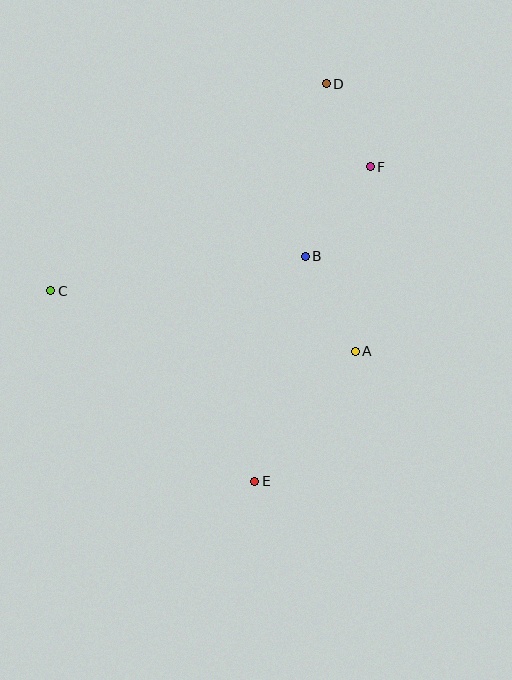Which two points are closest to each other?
Points D and F are closest to each other.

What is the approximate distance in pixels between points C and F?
The distance between C and F is approximately 343 pixels.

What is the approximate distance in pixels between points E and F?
The distance between E and F is approximately 335 pixels.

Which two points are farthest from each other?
Points D and E are farthest from each other.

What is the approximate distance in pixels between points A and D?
The distance between A and D is approximately 269 pixels.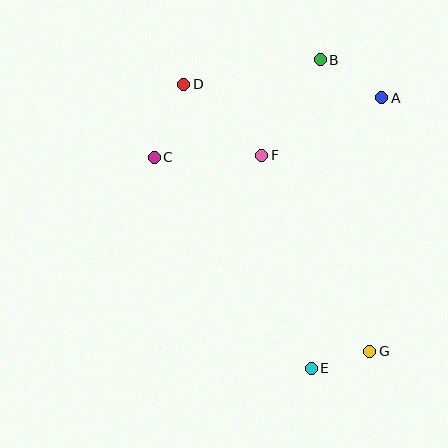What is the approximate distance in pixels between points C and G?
The distance between C and G is approximately 290 pixels.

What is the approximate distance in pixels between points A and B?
The distance between A and B is approximately 72 pixels.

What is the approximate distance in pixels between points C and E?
The distance between C and E is approximately 263 pixels.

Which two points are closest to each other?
Points E and G are closest to each other.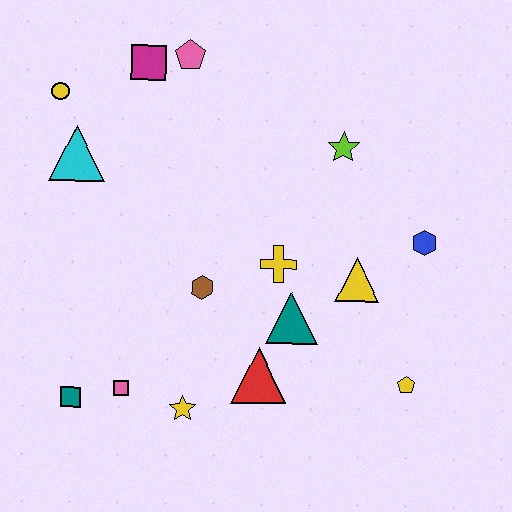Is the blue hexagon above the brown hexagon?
Yes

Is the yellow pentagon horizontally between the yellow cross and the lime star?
No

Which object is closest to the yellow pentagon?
The yellow triangle is closest to the yellow pentagon.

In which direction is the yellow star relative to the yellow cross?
The yellow star is below the yellow cross.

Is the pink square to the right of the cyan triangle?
Yes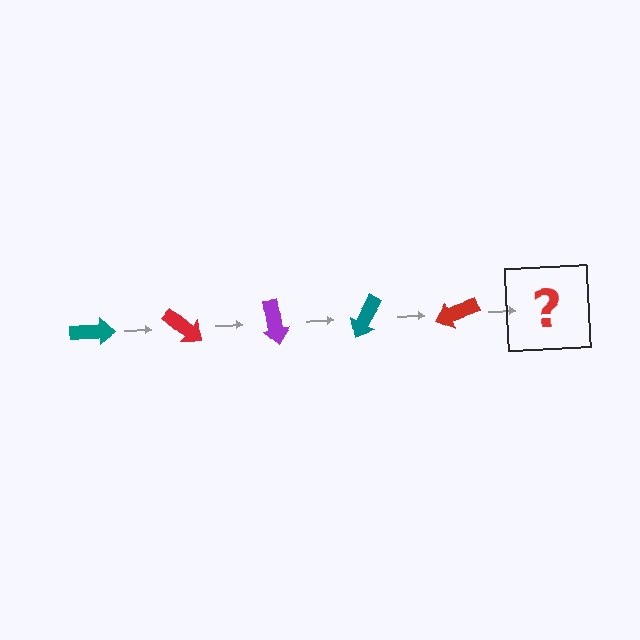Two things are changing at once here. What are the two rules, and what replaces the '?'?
The two rules are that it rotates 40 degrees each step and the color cycles through teal, red, and purple. The '?' should be a purple arrow, rotated 200 degrees from the start.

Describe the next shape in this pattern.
It should be a purple arrow, rotated 200 degrees from the start.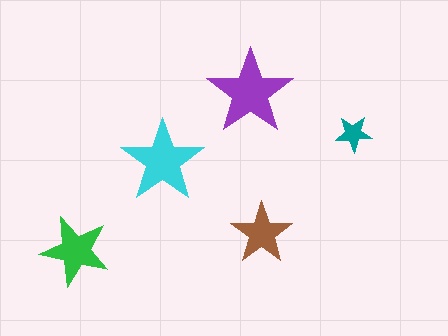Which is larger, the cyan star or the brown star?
The cyan one.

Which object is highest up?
The purple star is topmost.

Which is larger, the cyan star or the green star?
The cyan one.